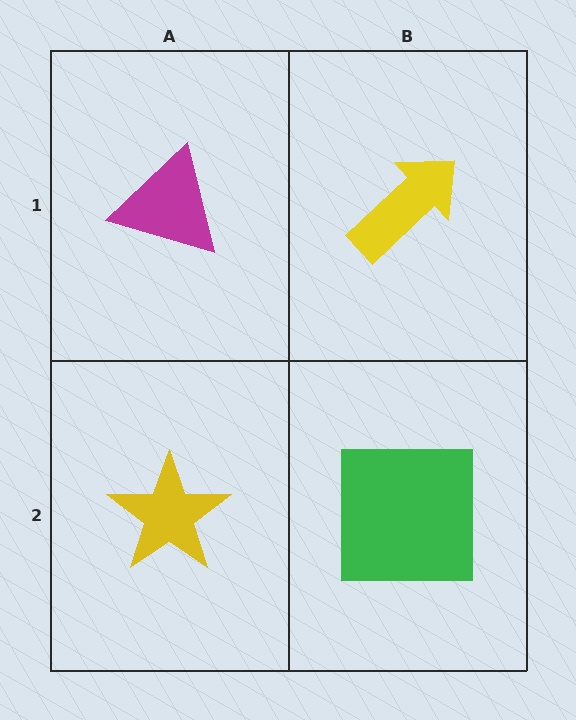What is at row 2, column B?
A green square.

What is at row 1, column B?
A yellow arrow.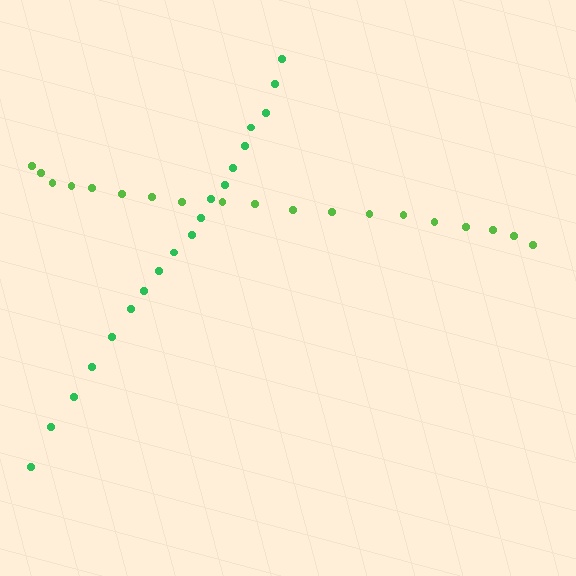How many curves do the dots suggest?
There are 2 distinct paths.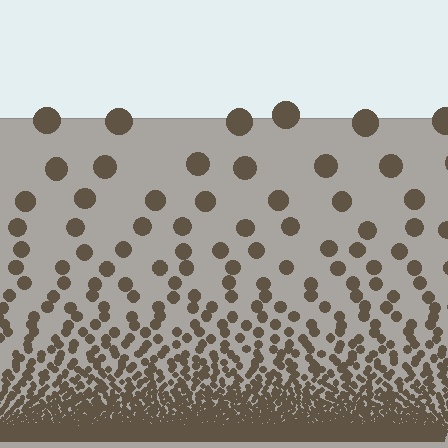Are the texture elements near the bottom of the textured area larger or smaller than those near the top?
Smaller. The gradient is inverted — elements near the bottom are smaller and denser.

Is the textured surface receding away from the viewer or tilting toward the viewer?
The surface appears to tilt toward the viewer. Texture elements get larger and sparser toward the top.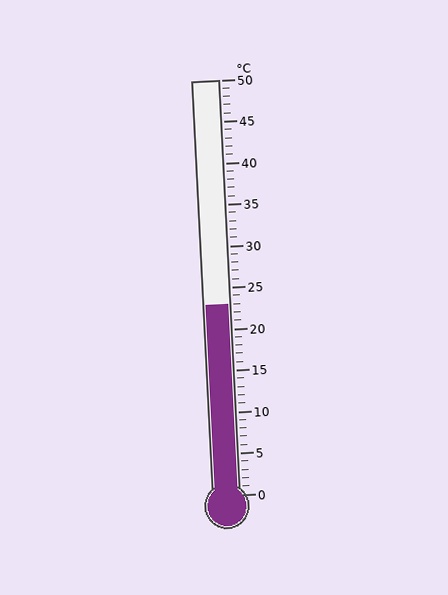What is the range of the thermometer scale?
The thermometer scale ranges from 0°C to 50°C.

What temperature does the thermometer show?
The thermometer shows approximately 23°C.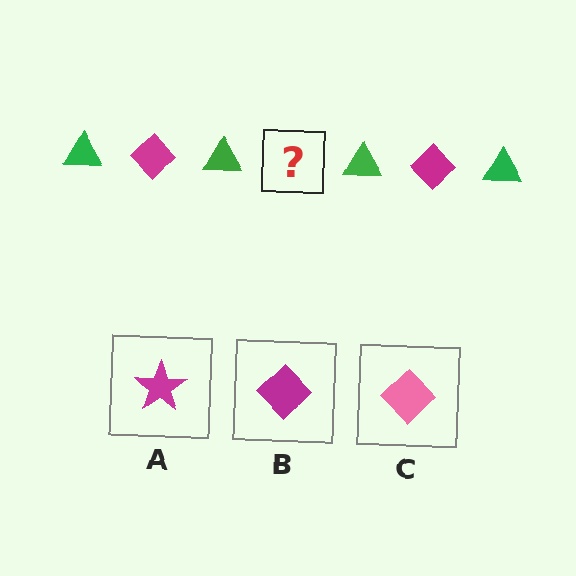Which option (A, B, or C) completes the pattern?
B.